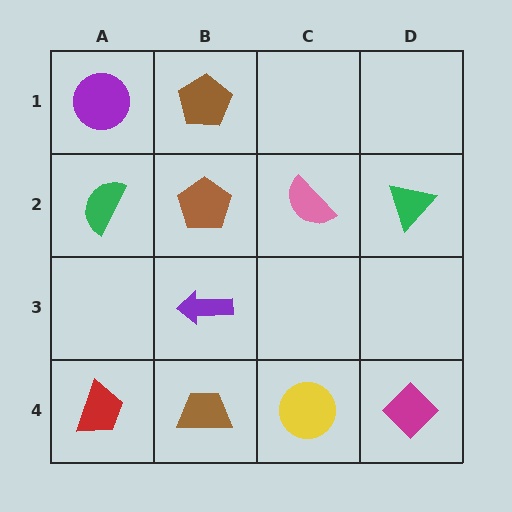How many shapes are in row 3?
1 shape.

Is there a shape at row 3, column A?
No, that cell is empty.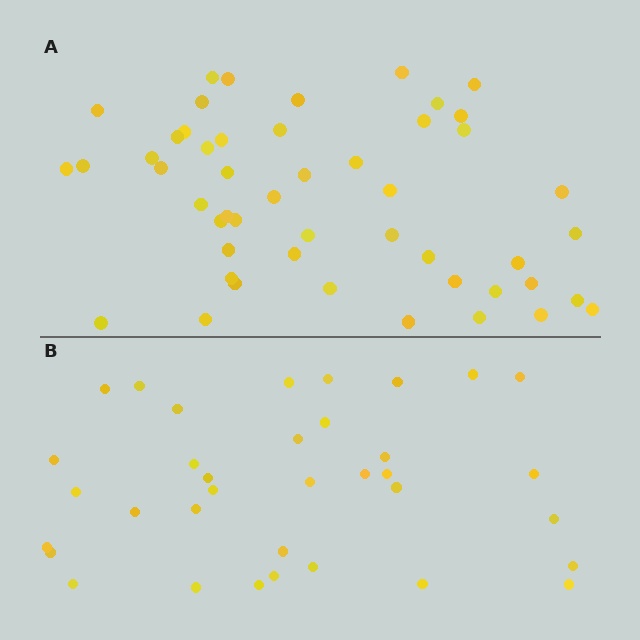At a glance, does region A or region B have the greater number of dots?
Region A (the top region) has more dots.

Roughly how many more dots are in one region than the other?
Region A has approximately 15 more dots than region B.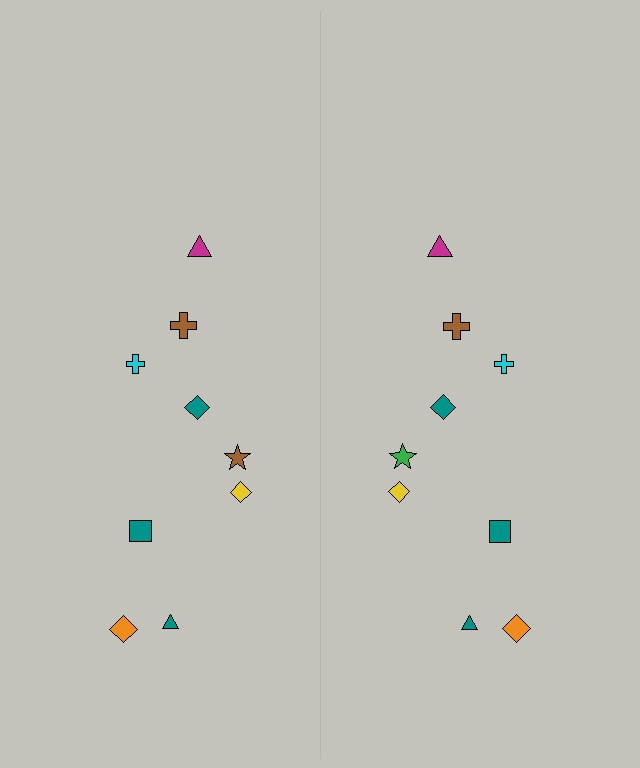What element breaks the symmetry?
The green star on the right side breaks the symmetry — its mirror counterpart is brown.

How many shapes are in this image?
There are 18 shapes in this image.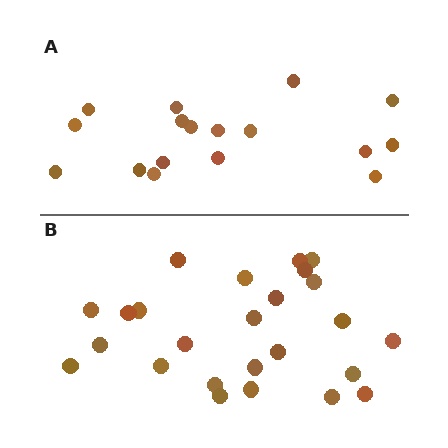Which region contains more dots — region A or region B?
Region B (the bottom region) has more dots.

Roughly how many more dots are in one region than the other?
Region B has roughly 8 or so more dots than region A.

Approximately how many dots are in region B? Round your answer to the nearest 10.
About 20 dots. (The exact count is 25, which rounds to 20.)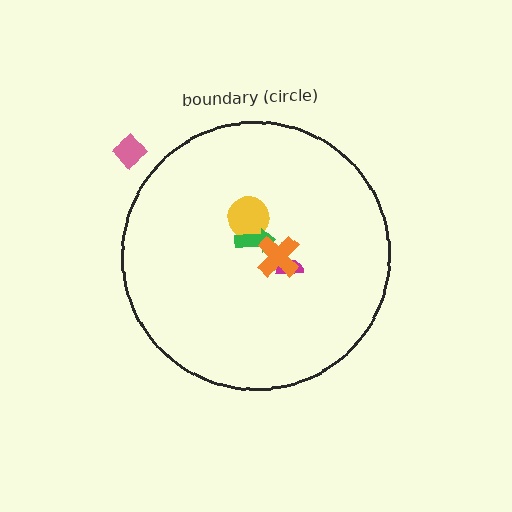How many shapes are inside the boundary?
4 inside, 1 outside.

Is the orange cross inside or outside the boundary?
Inside.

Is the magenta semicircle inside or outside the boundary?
Inside.